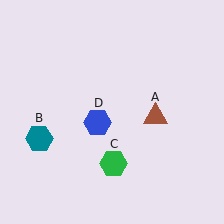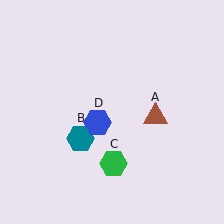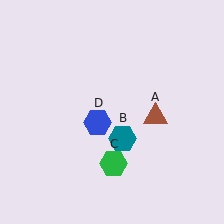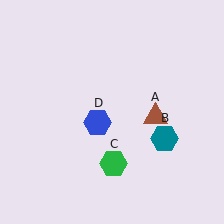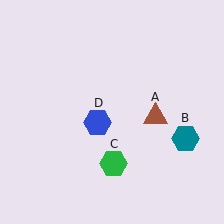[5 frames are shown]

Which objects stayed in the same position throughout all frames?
Brown triangle (object A) and green hexagon (object C) and blue hexagon (object D) remained stationary.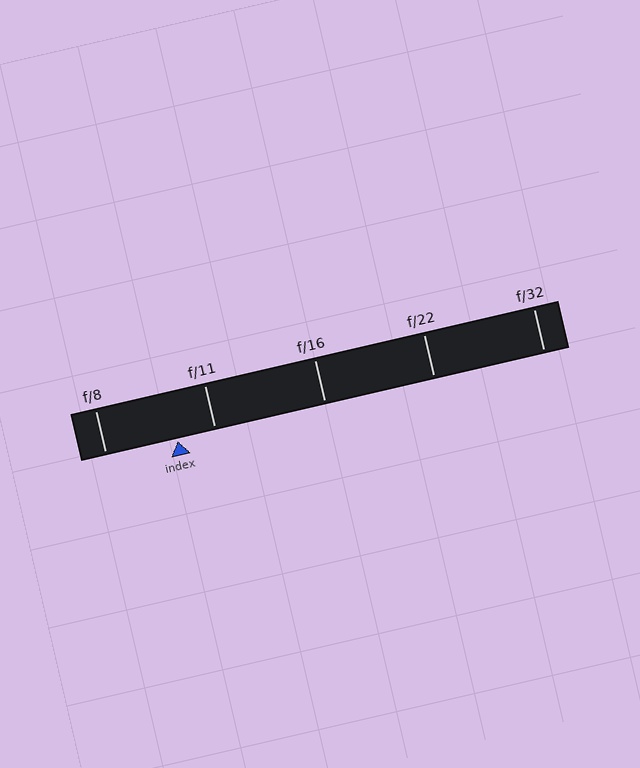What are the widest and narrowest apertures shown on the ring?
The widest aperture shown is f/8 and the narrowest is f/32.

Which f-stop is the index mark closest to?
The index mark is closest to f/11.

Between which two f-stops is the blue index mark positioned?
The index mark is between f/8 and f/11.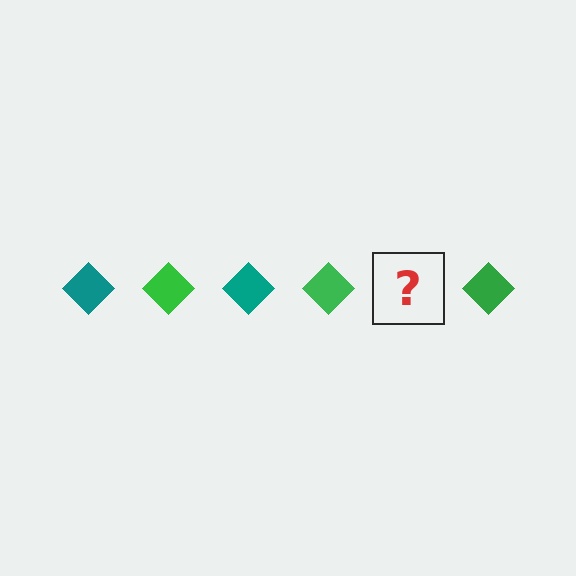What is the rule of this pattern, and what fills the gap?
The rule is that the pattern cycles through teal, green diamonds. The gap should be filled with a teal diamond.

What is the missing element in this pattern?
The missing element is a teal diamond.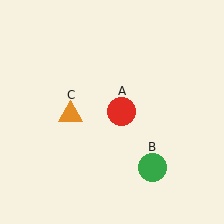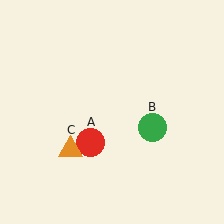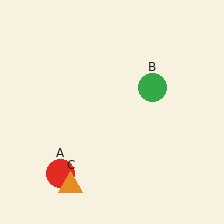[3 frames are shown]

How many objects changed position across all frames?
3 objects changed position: red circle (object A), green circle (object B), orange triangle (object C).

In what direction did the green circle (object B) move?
The green circle (object B) moved up.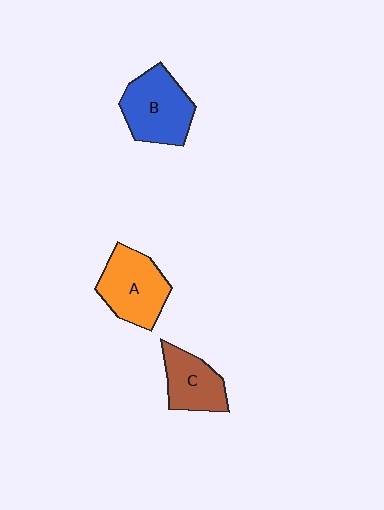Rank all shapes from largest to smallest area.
From largest to smallest: B (blue), A (orange), C (brown).